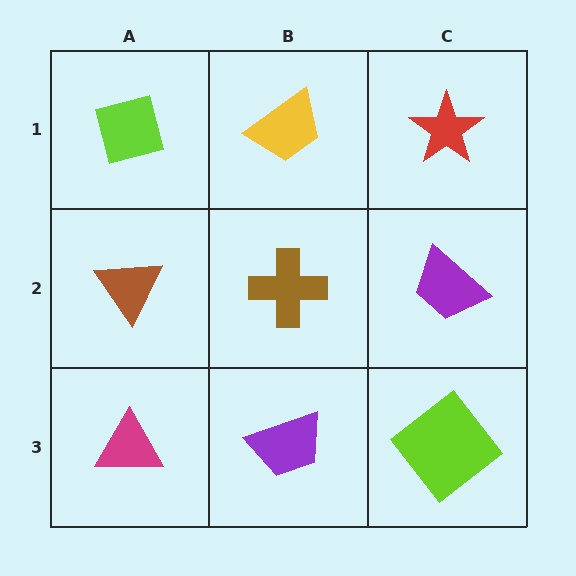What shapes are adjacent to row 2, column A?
A lime square (row 1, column A), a magenta triangle (row 3, column A), a brown cross (row 2, column B).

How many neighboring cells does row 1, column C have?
2.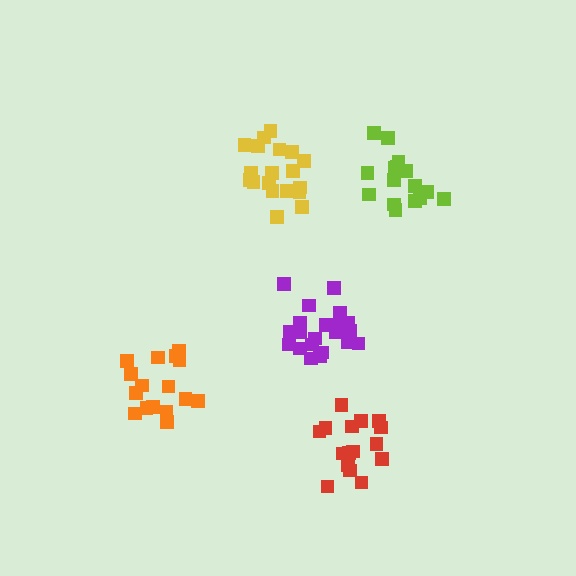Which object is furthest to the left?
The orange cluster is leftmost.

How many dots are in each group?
Group 1: 21 dots, Group 2: 19 dots, Group 3: 16 dots, Group 4: 16 dots, Group 5: 16 dots (88 total).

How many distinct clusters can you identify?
There are 5 distinct clusters.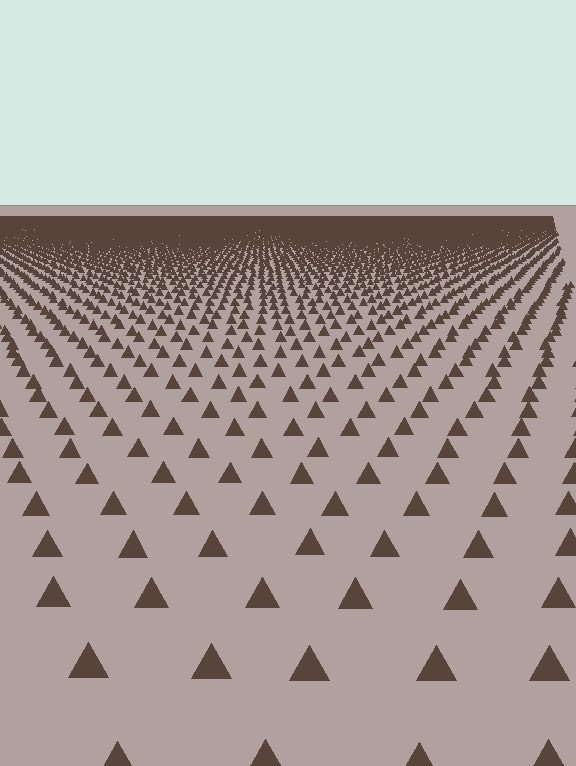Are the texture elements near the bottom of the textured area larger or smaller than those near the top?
Larger. Near the bottom, elements are closer to the viewer and appear at a bigger on-screen size.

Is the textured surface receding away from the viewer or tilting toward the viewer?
The surface is receding away from the viewer. Texture elements get smaller and denser toward the top.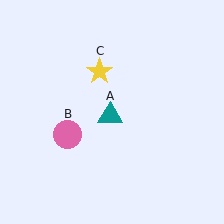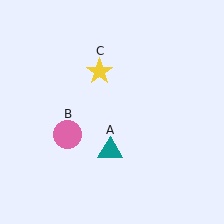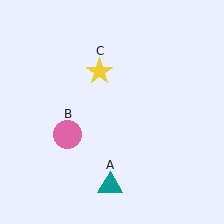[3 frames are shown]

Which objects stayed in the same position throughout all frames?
Pink circle (object B) and yellow star (object C) remained stationary.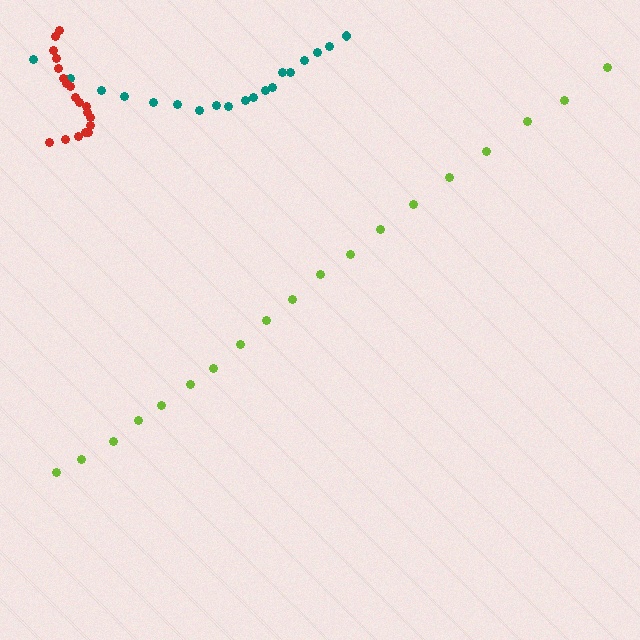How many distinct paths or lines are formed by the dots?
There are 3 distinct paths.